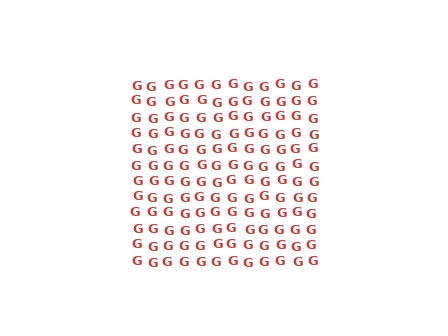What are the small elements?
The small elements are letter G's.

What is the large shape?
The large shape is a square.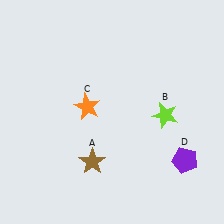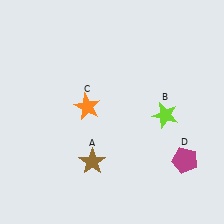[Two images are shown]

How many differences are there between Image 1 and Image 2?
There is 1 difference between the two images.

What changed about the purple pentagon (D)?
In Image 1, D is purple. In Image 2, it changed to magenta.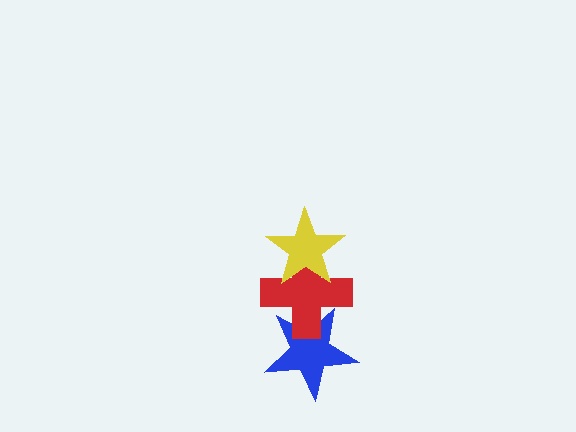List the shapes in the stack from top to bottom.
From top to bottom: the yellow star, the red cross, the blue star.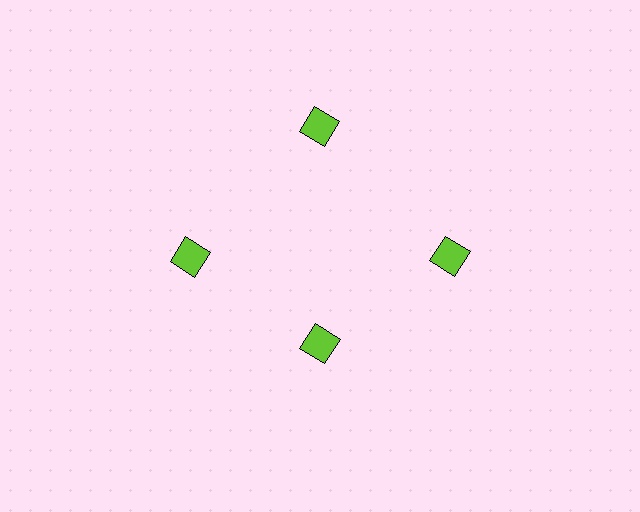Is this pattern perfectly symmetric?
No. The 4 lime squares are arranged in a ring, but one element near the 6 o'clock position is pulled inward toward the center, breaking the 4-fold rotational symmetry.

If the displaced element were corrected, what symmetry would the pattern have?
It would have 4-fold rotational symmetry — the pattern would map onto itself every 90 degrees.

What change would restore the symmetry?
The symmetry would be restored by moving it outward, back onto the ring so that all 4 squares sit at equal angles and equal distance from the center.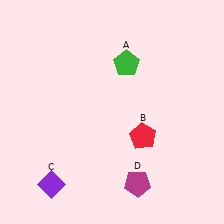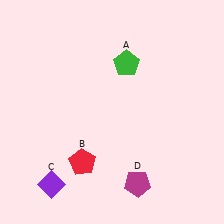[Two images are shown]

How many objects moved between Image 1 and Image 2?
1 object moved between the two images.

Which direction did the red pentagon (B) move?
The red pentagon (B) moved left.